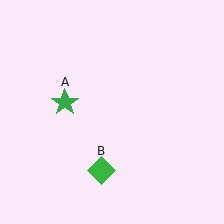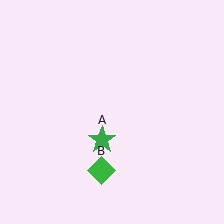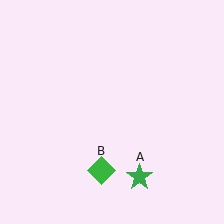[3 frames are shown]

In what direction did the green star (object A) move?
The green star (object A) moved down and to the right.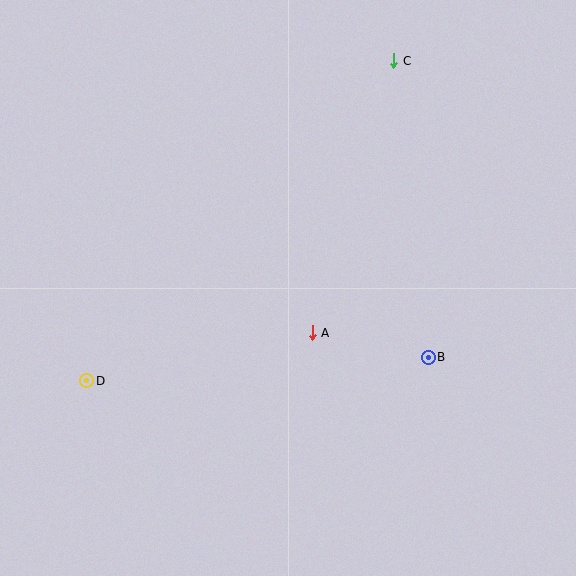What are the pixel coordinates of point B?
Point B is at (428, 357).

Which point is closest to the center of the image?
Point A at (312, 333) is closest to the center.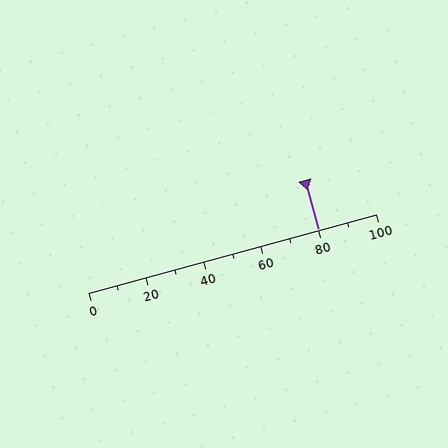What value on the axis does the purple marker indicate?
The marker indicates approximately 80.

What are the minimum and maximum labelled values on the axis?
The axis runs from 0 to 100.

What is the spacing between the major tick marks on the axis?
The major ticks are spaced 20 apart.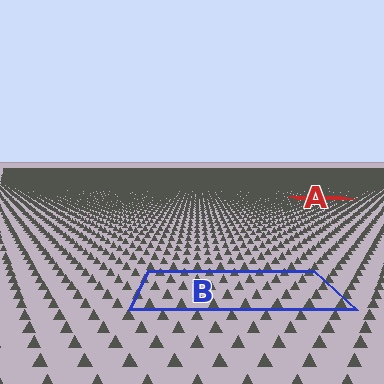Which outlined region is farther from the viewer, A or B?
Region A is farther from the viewer — the texture elements inside it appear smaller and more densely packed.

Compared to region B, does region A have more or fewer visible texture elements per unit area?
Region A has more texture elements per unit area — they are packed more densely because it is farther away.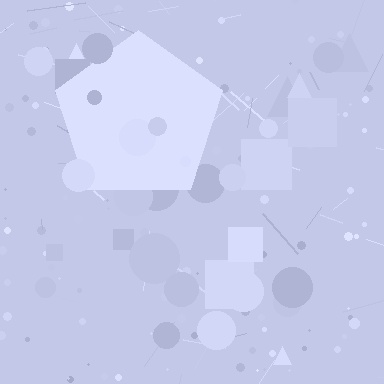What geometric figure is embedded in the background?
A pentagon is embedded in the background.